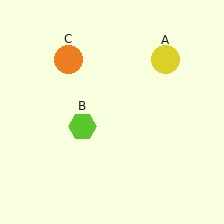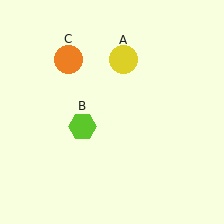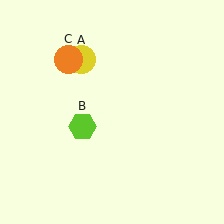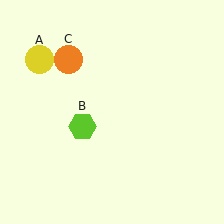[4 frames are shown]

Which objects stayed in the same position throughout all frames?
Lime hexagon (object B) and orange circle (object C) remained stationary.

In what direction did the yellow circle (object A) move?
The yellow circle (object A) moved left.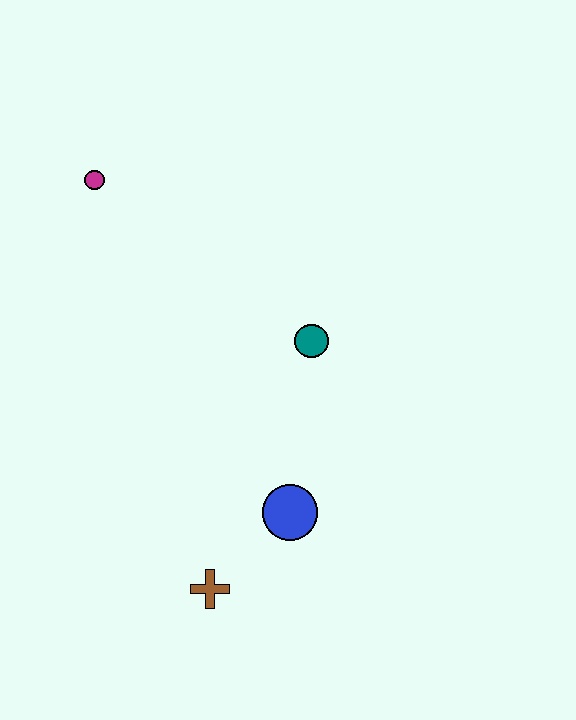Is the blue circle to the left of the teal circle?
Yes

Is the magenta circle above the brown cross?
Yes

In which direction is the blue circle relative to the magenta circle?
The blue circle is below the magenta circle.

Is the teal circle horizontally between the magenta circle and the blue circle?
No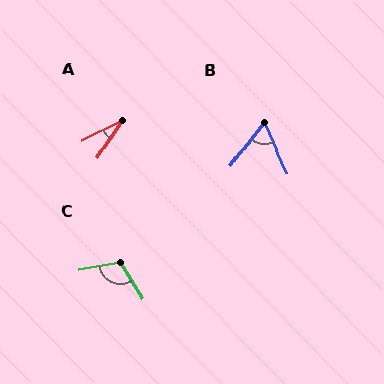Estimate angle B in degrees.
Approximately 62 degrees.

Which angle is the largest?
C, at approximately 112 degrees.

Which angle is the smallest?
A, at approximately 30 degrees.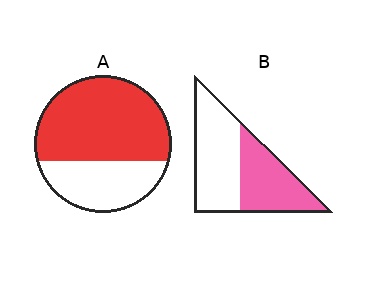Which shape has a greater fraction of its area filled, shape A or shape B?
Shape A.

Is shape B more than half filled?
No.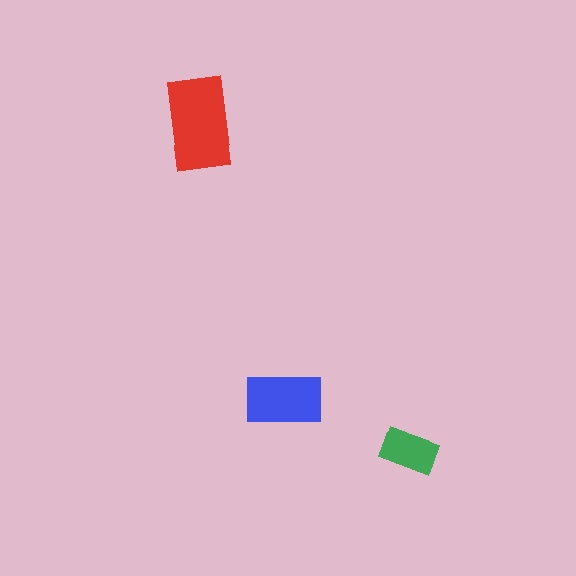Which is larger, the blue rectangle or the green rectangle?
The blue one.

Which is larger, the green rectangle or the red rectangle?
The red one.